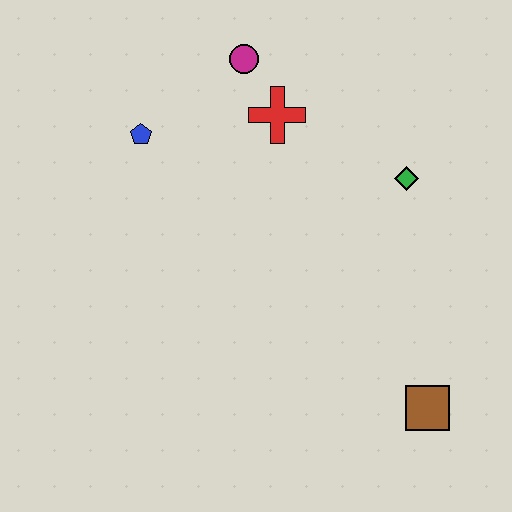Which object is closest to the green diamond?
The red cross is closest to the green diamond.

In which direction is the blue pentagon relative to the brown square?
The blue pentagon is to the left of the brown square.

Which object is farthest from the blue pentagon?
The brown square is farthest from the blue pentagon.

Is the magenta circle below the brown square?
No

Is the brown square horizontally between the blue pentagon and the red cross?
No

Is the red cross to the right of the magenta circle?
Yes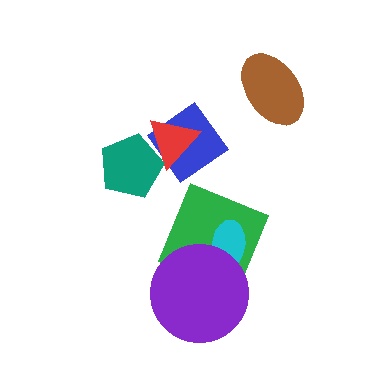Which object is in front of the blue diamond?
The red triangle is in front of the blue diamond.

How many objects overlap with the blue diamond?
1 object overlaps with the blue diamond.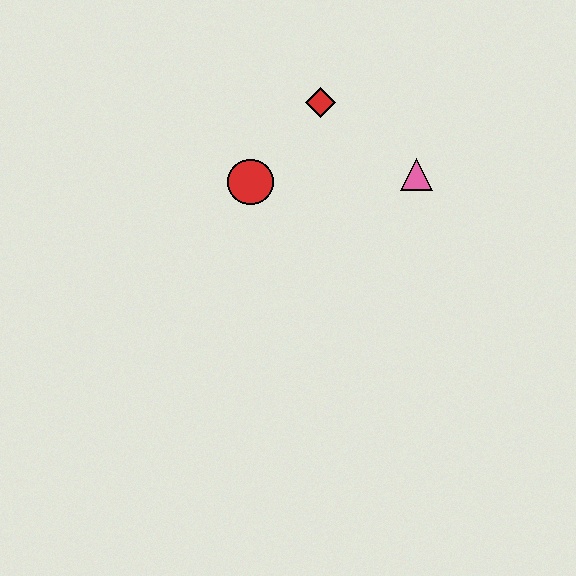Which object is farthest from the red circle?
The pink triangle is farthest from the red circle.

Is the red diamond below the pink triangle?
No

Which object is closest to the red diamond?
The red circle is closest to the red diamond.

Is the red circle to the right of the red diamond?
No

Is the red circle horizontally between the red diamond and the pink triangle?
No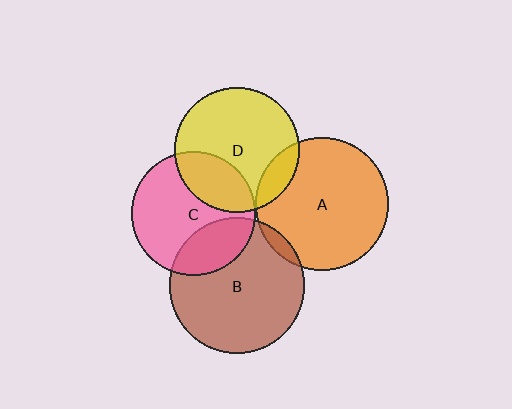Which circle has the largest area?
Circle B (brown).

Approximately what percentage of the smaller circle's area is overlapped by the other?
Approximately 25%.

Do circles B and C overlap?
Yes.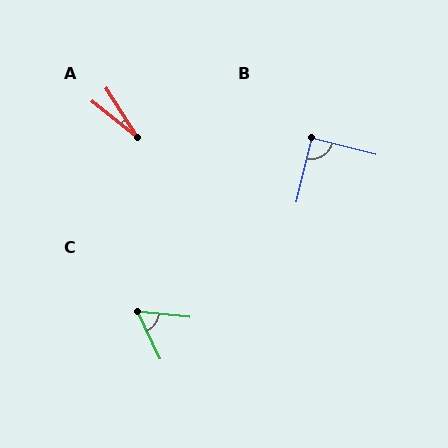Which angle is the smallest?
A, at approximately 19 degrees.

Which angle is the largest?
B, at approximately 89 degrees.